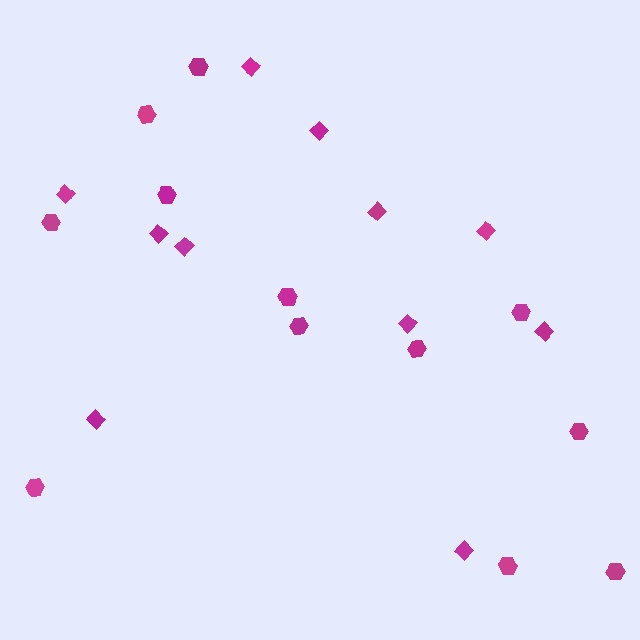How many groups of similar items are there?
There are 2 groups: one group of hexagons (12) and one group of diamonds (11).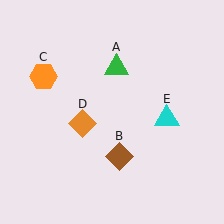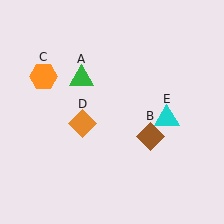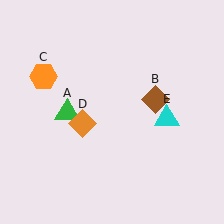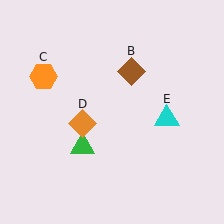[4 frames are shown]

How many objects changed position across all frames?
2 objects changed position: green triangle (object A), brown diamond (object B).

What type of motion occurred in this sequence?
The green triangle (object A), brown diamond (object B) rotated counterclockwise around the center of the scene.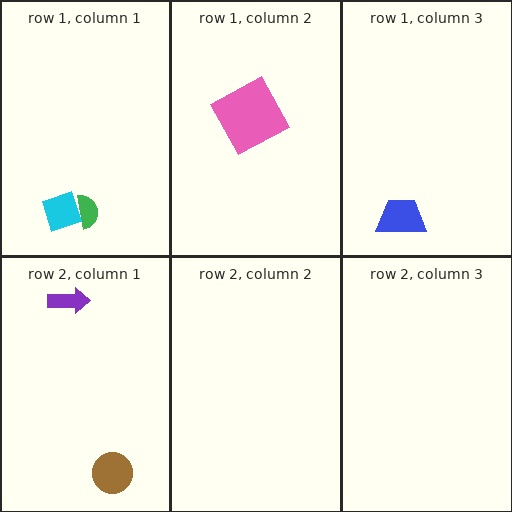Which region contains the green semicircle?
The row 1, column 1 region.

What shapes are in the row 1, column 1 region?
The green semicircle, the cyan diamond.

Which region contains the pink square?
The row 1, column 2 region.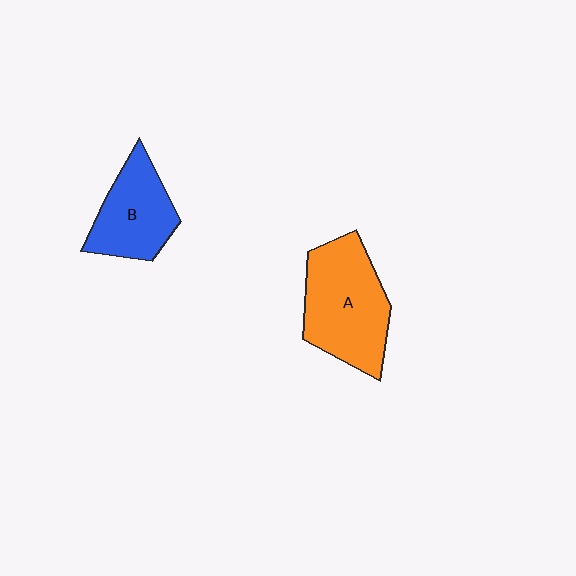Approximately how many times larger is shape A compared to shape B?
Approximately 1.4 times.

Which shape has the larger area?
Shape A (orange).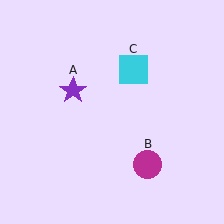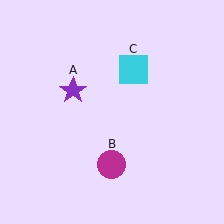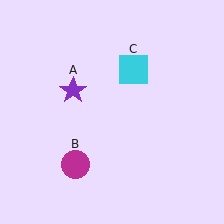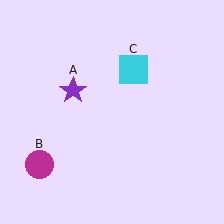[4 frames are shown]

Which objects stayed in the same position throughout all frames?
Purple star (object A) and cyan square (object C) remained stationary.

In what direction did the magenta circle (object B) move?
The magenta circle (object B) moved left.